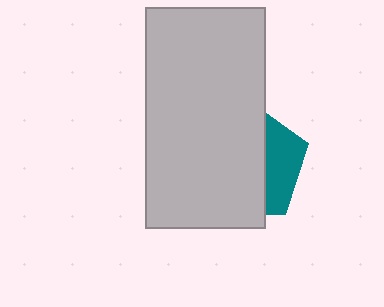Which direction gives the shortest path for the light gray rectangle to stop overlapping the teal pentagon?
Moving left gives the shortest separation.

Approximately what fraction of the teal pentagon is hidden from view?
Roughly 69% of the teal pentagon is hidden behind the light gray rectangle.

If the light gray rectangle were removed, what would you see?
You would see the complete teal pentagon.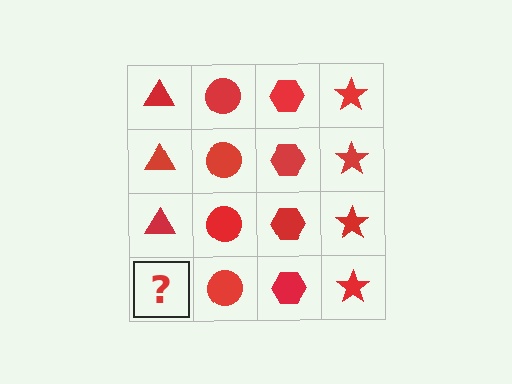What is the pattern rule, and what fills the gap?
The rule is that each column has a consistent shape. The gap should be filled with a red triangle.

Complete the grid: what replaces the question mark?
The question mark should be replaced with a red triangle.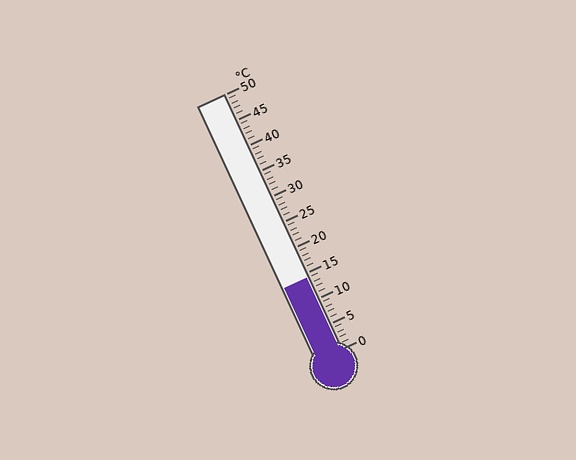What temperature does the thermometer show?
The thermometer shows approximately 14°C.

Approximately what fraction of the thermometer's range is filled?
The thermometer is filled to approximately 30% of its range.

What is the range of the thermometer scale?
The thermometer scale ranges from 0°C to 50°C.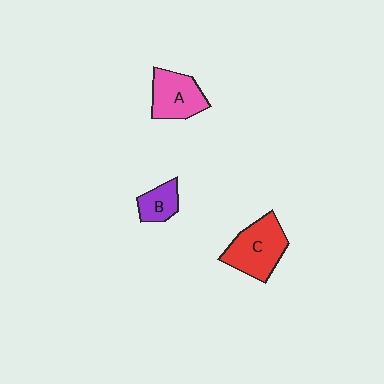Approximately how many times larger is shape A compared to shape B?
Approximately 1.7 times.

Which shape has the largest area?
Shape C (red).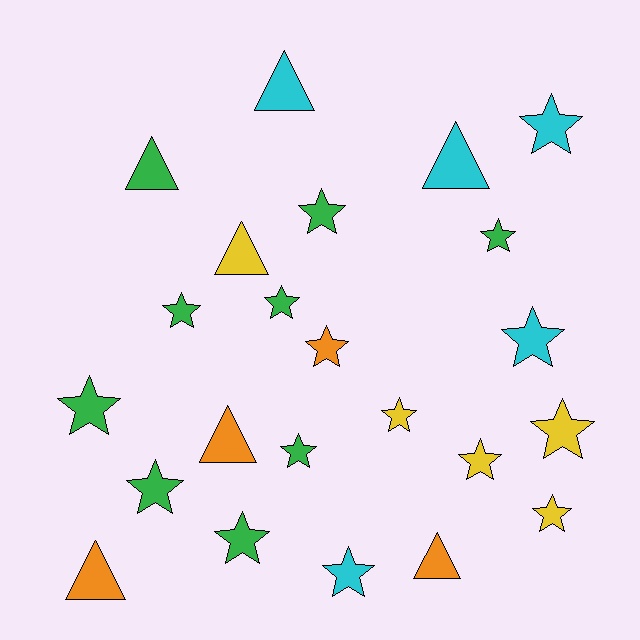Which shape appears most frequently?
Star, with 16 objects.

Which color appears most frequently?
Green, with 9 objects.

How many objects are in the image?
There are 23 objects.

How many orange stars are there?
There is 1 orange star.